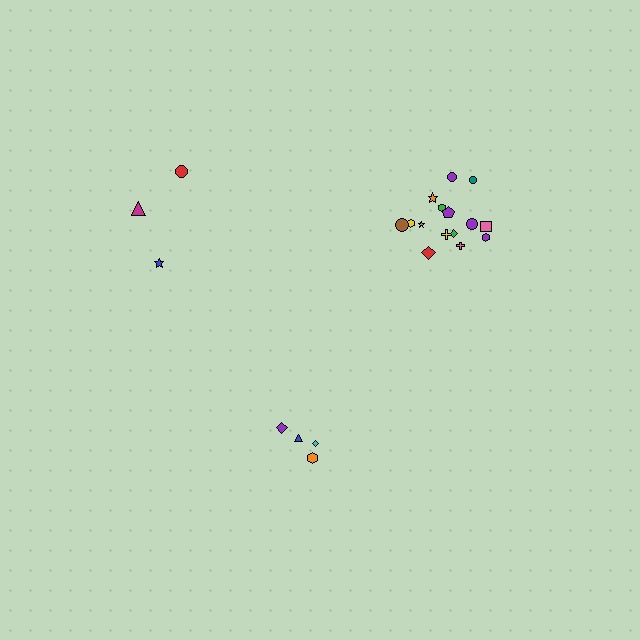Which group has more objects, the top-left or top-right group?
The top-right group.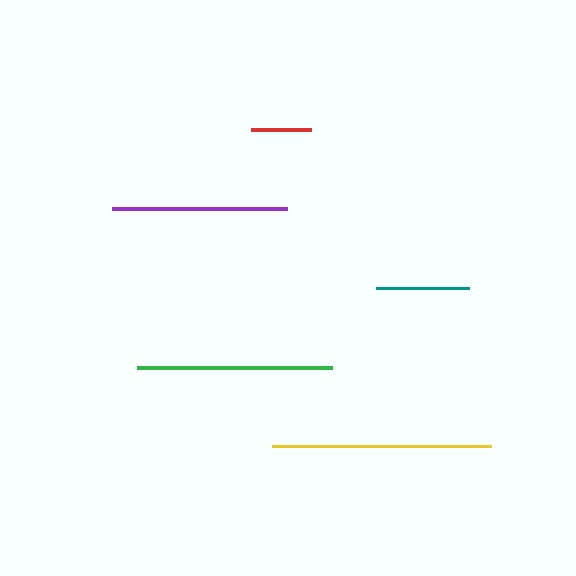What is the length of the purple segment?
The purple segment is approximately 175 pixels long.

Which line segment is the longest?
The yellow line is the longest at approximately 219 pixels.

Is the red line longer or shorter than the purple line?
The purple line is longer than the red line.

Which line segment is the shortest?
The red line is the shortest at approximately 60 pixels.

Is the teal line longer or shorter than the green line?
The green line is longer than the teal line.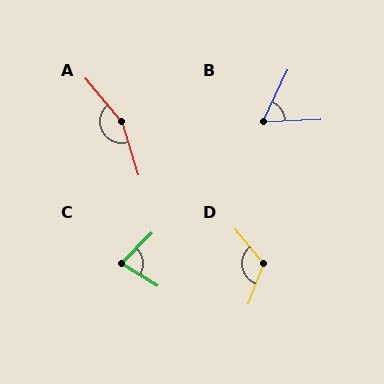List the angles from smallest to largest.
B (62°), C (76°), D (119°), A (157°).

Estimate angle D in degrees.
Approximately 119 degrees.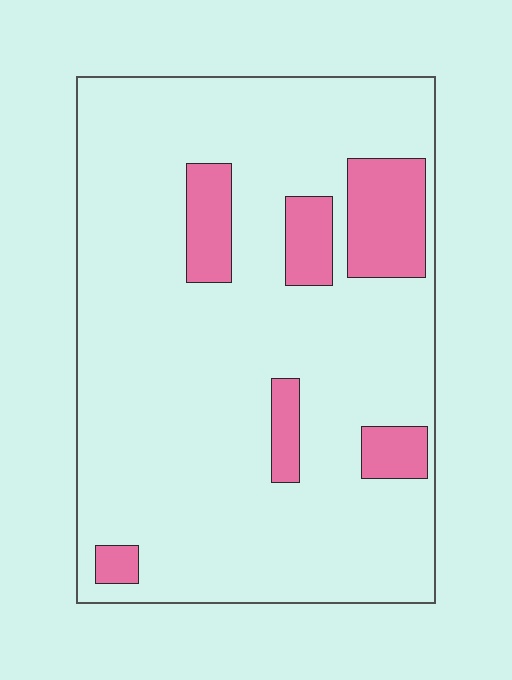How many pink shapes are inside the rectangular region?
6.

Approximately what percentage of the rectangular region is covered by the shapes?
Approximately 15%.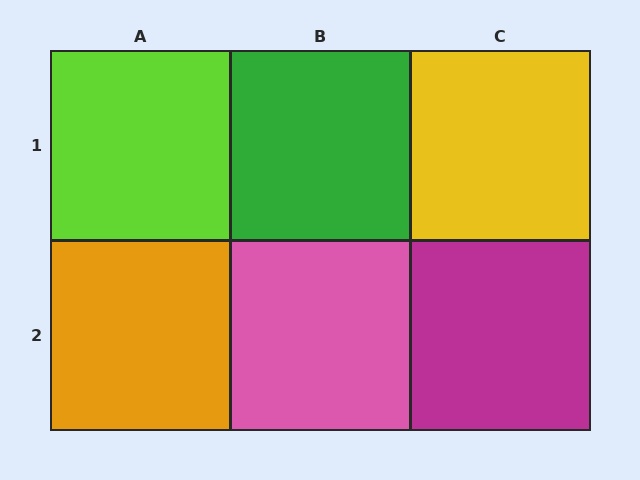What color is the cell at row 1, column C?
Yellow.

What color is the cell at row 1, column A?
Lime.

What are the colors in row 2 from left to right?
Orange, pink, magenta.